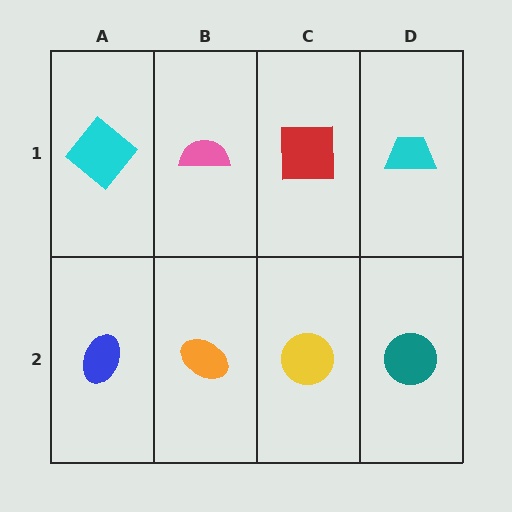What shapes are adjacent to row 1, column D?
A teal circle (row 2, column D), a red square (row 1, column C).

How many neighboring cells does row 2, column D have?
2.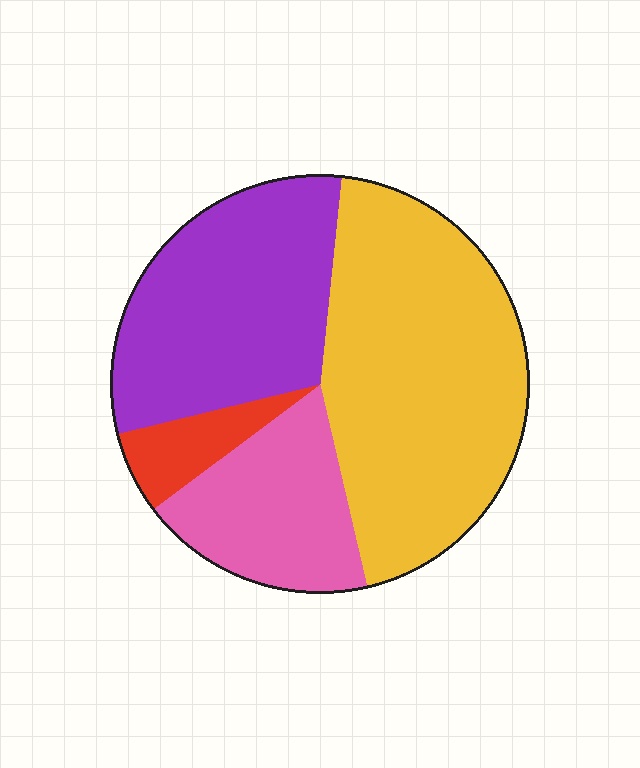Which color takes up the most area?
Yellow, at roughly 45%.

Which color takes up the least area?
Red, at roughly 5%.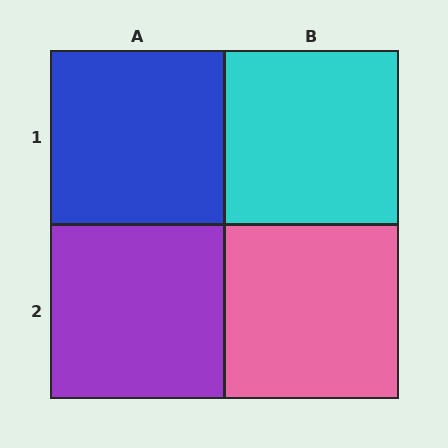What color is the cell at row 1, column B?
Cyan.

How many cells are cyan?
1 cell is cyan.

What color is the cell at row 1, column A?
Blue.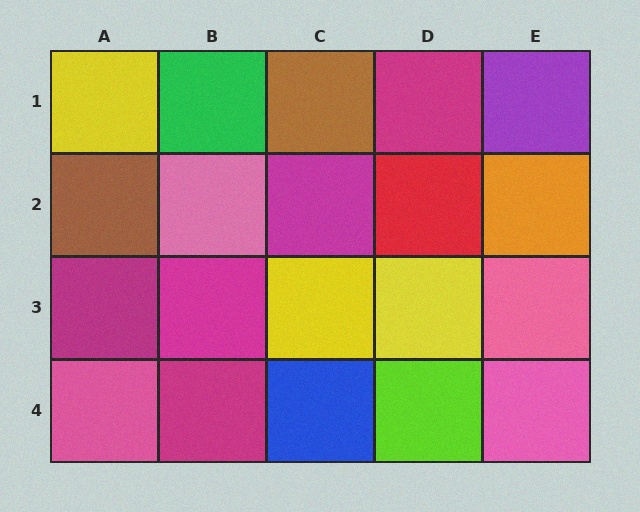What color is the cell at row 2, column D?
Red.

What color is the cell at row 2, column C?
Magenta.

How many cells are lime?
1 cell is lime.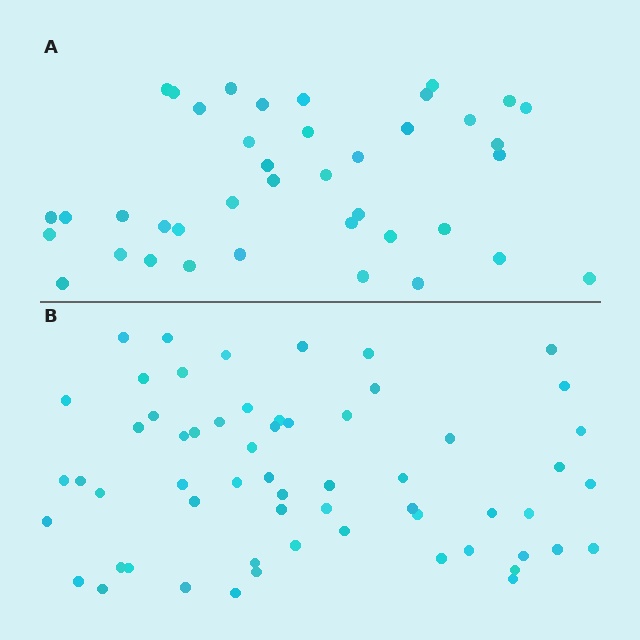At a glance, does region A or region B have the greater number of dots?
Region B (the bottom region) has more dots.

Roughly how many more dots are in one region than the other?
Region B has approximately 20 more dots than region A.